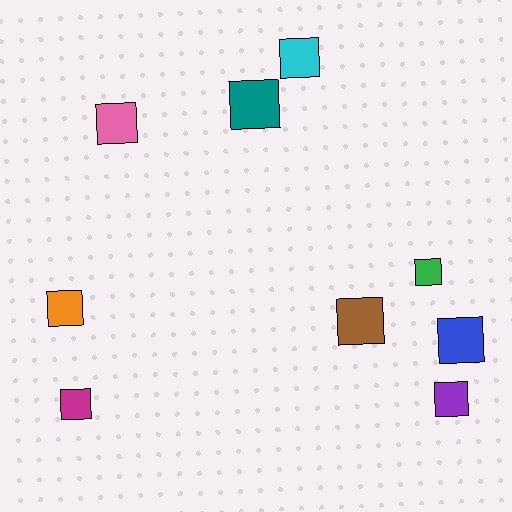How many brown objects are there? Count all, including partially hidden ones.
There is 1 brown object.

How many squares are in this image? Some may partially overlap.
There are 9 squares.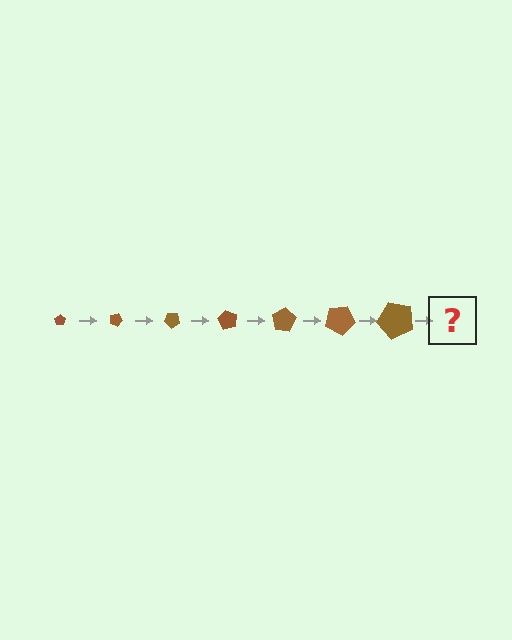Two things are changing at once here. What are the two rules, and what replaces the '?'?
The two rules are that the pentagon grows larger each step and it rotates 20 degrees each step. The '?' should be a pentagon, larger than the previous one and rotated 140 degrees from the start.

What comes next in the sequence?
The next element should be a pentagon, larger than the previous one and rotated 140 degrees from the start.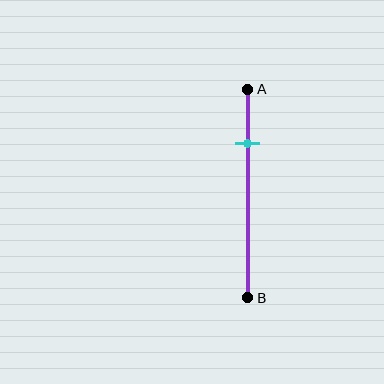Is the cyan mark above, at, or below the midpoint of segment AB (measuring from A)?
The cyan mark is above the midpoint of segment AB.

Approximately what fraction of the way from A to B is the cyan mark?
The cyan mark is approximately 25% of the way from A to B.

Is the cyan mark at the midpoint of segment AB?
No, the mark is at about 25% from A, not at the 50% midpoint.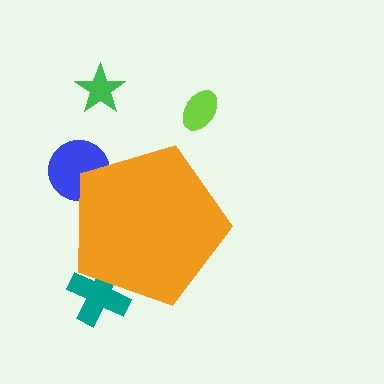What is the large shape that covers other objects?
An orange pentagon.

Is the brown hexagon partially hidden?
Yes, the brown hexagon is partially hidden behind the orange pentagon.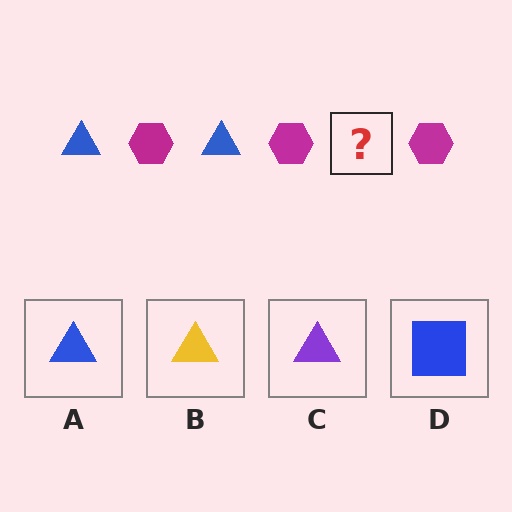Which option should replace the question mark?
Option A.